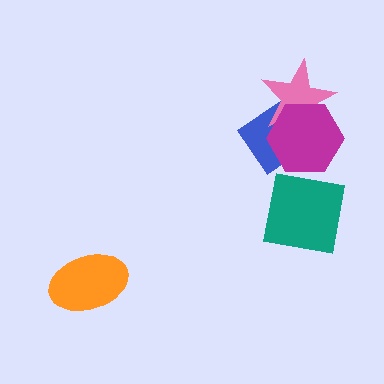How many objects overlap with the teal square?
0 objects overlap with the teal square.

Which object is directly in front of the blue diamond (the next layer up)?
The pink star is directly in front of the blue diamond.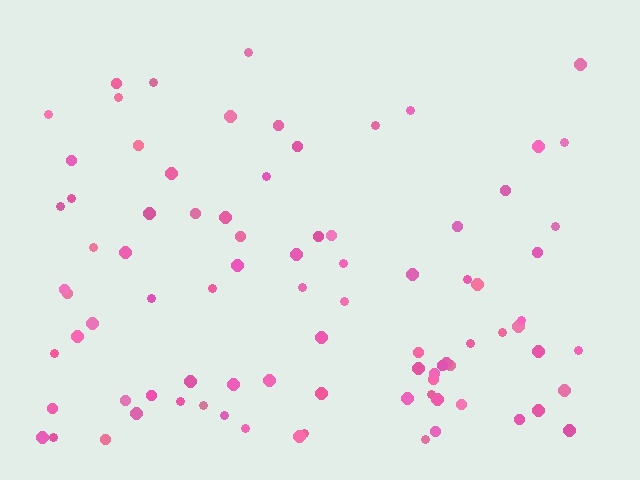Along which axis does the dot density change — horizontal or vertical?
Vertical.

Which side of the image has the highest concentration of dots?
The bottom.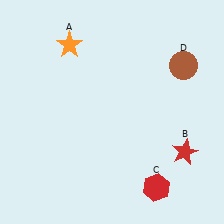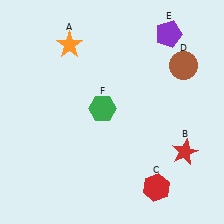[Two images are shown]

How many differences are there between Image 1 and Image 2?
There are 2 differences between the two images.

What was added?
A purple pentagon (E), a green hexagon (F) were added in Image 2.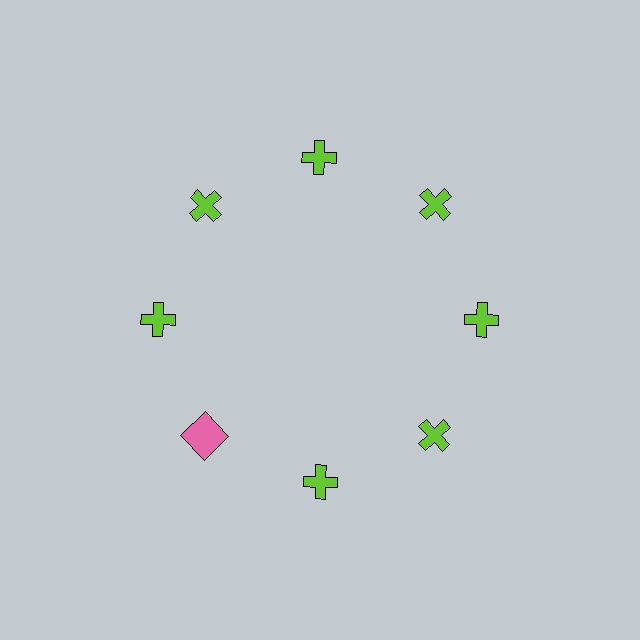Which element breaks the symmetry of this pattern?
The pink square at roughly the 8 o'clock position breaks the symmetry. All other shapes are lime crosses.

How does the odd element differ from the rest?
It differs in both color (pink instead of lime) and shape (square instead of cross).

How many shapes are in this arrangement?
There are 8 shapes arranged in a ring pattern.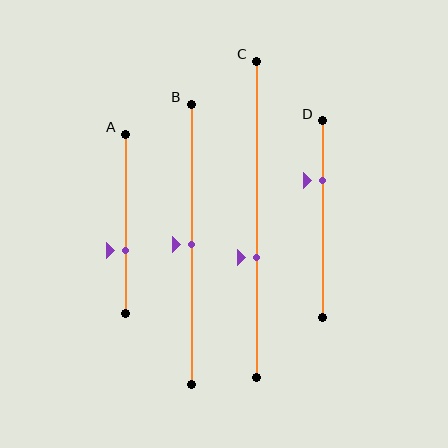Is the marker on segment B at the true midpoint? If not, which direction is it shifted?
Yes, the marker on segment B is at the true midpoint.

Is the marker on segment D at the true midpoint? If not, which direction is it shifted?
No, the marker on segment D is shifted upward by about 20% of the segment length.